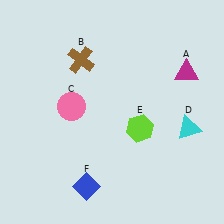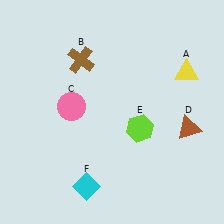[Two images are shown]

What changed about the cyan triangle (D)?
In Image 1, D is cyan. In Image 2, it changed to brown.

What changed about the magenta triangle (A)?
In Image 1, A is magenta. In Image 2, it changed to yellow.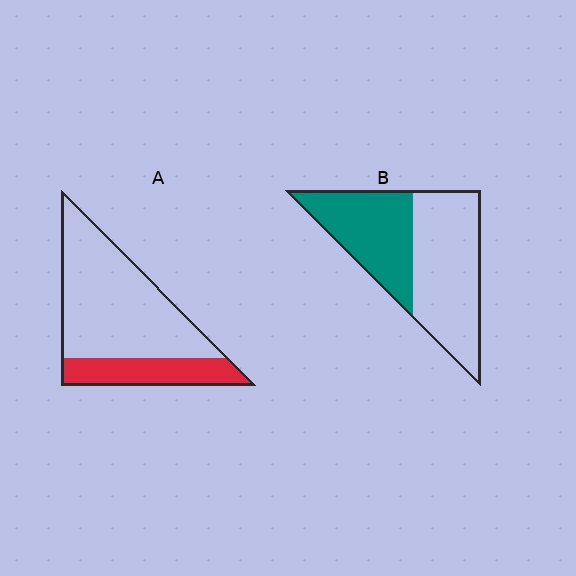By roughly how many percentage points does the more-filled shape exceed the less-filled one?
By roughly 15 percentage points (B over A).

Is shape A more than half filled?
No.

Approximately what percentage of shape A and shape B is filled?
A is approximately 25% and B is approximately 45%.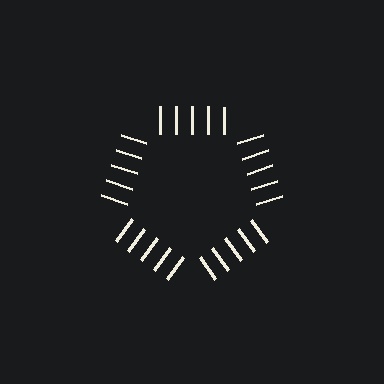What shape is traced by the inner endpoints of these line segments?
An illusory pentagon — the line segments terminate on its edges but no continuous stroke is drawn.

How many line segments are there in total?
25 — 5 along each of the 5 edges.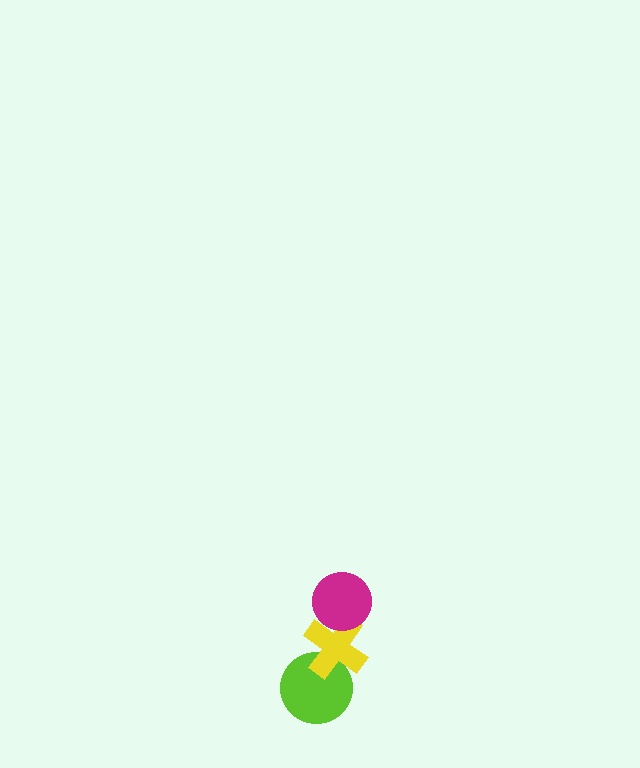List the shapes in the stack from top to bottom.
From top to bottom: the magenta circle, the yellow cross, the lime circle.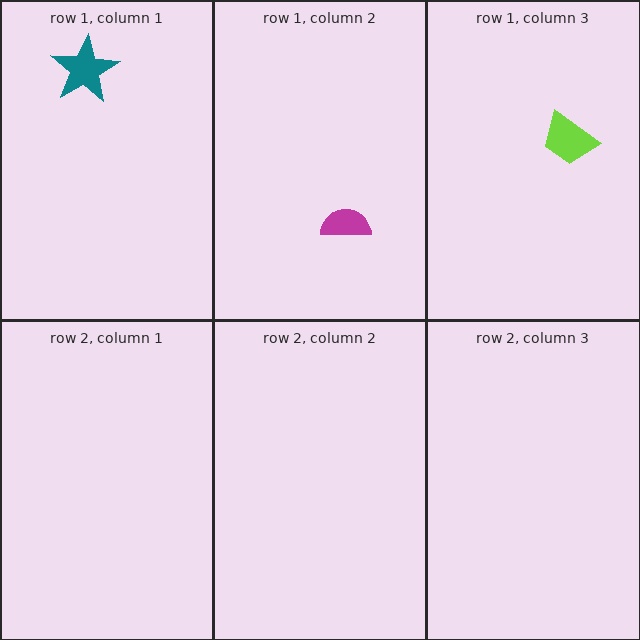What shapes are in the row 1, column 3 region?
The lime trapezoid.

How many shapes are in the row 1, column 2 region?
1.